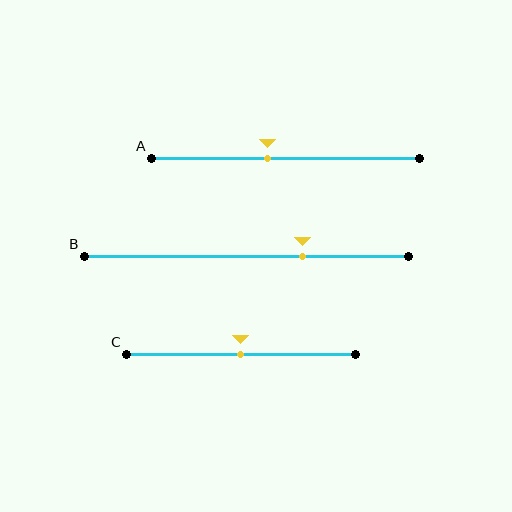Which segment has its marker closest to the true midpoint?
Segment C has its marker closest to the true midpoint.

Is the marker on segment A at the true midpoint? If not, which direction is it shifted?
No, the marker on segment A is shifted to the left by about 7% of the segment length.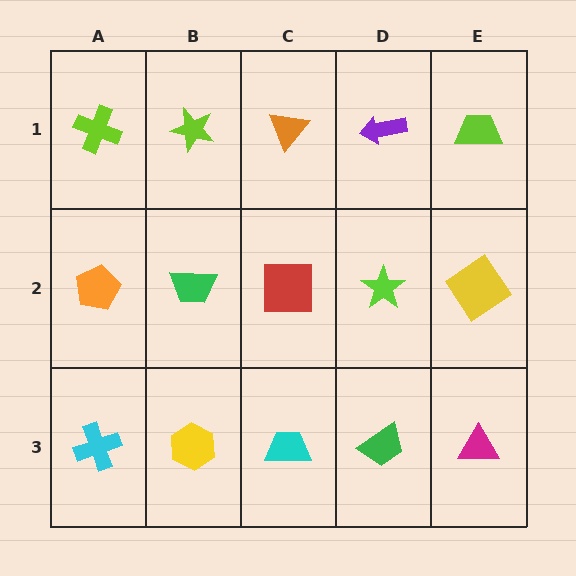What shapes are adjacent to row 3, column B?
A green trapezoid (row 2, column B), a cyan cross (row 3, column A), a cyan trapezoid (row 3, column C).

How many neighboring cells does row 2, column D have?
4.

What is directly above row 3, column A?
An orange pentagon.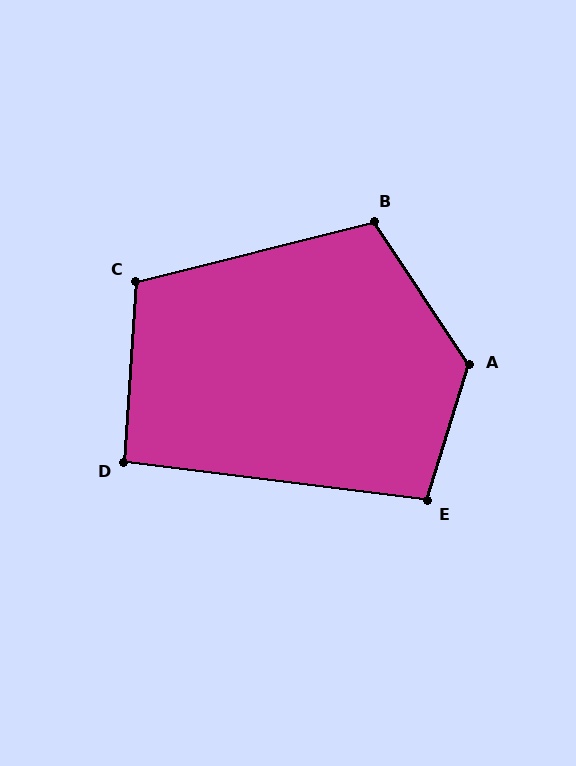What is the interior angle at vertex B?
Approximately 110 degrees (obtuse).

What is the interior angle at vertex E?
Approximately 100 degrees (obtuse).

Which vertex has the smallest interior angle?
D, at approximately 93 degrees.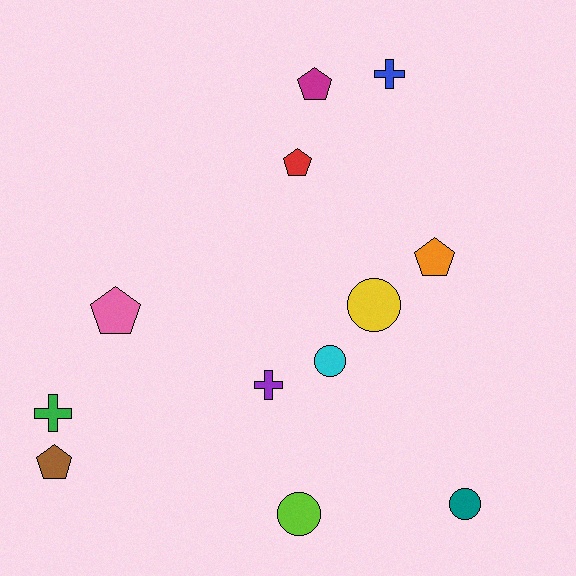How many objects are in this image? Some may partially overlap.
There are 12 objects.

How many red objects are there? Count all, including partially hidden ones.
There is 1 red object.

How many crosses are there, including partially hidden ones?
There are 3 crosses.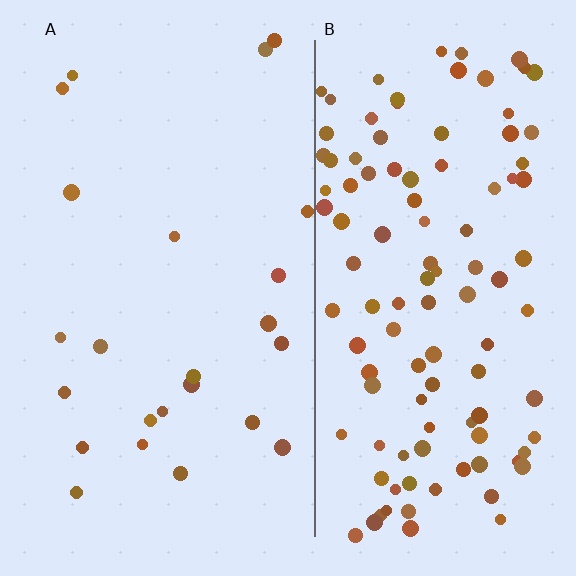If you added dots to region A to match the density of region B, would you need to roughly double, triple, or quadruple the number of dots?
Approximately quadruple.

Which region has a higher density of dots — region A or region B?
B (the right).